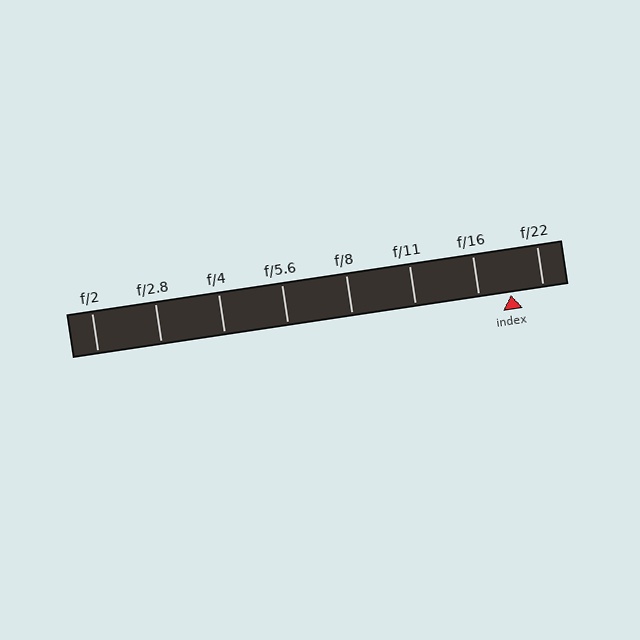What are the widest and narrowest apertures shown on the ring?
The widest aperture shown is f/2 and the narrowest is f/22.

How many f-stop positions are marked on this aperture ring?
There are 8 f-stop positions marked.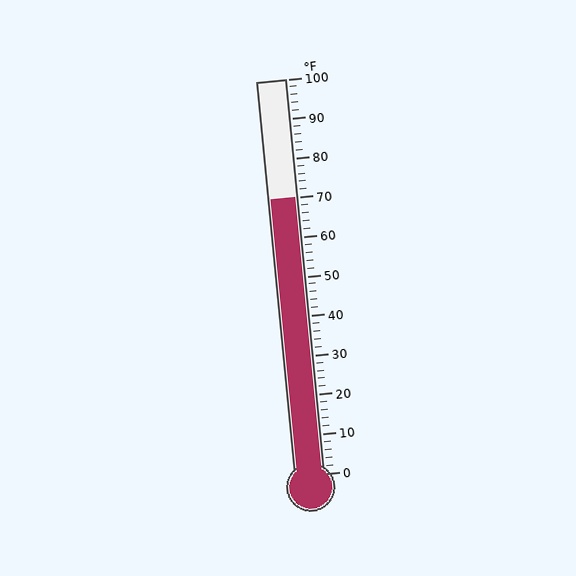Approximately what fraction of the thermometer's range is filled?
The thermometer is filled to approximately 70% of its range.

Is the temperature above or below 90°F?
The temperature is below 90°F.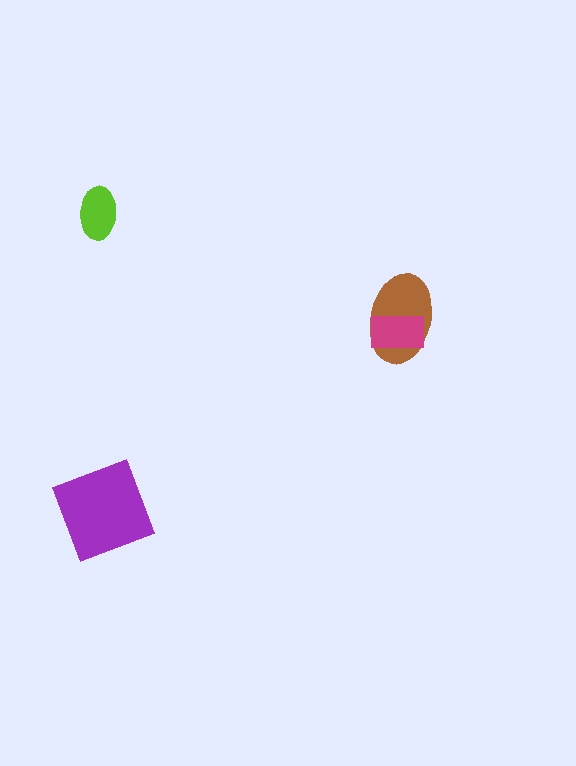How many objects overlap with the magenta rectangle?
1 object overlaps with the magenta rectangle.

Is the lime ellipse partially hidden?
No, no other shape covers it.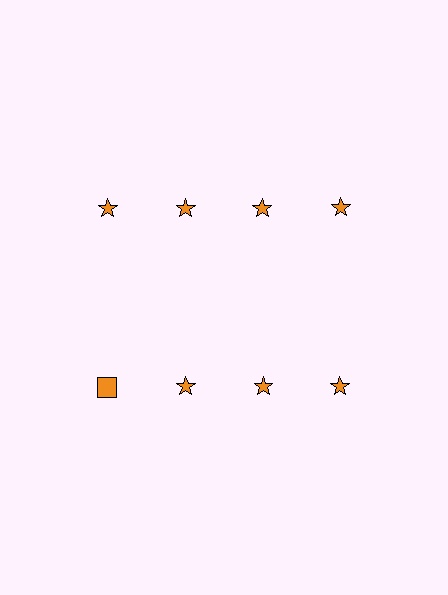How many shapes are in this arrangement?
There are 8 shapes arranged in a grid pattern.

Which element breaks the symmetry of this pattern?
The orange square in the second row, leftmost column breaks the symmetry. All other shapes are orange stars.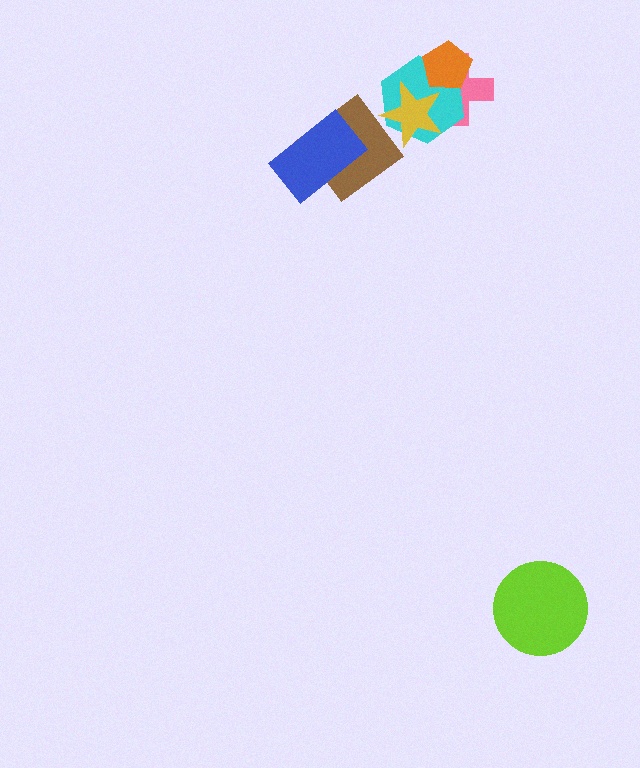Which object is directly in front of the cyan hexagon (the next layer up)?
The orange pentagon is directly in front of the cyan hexagon.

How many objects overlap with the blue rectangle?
1 object overlaps with the blue rectangle.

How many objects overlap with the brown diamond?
1 object overlaps with the brown diamond.